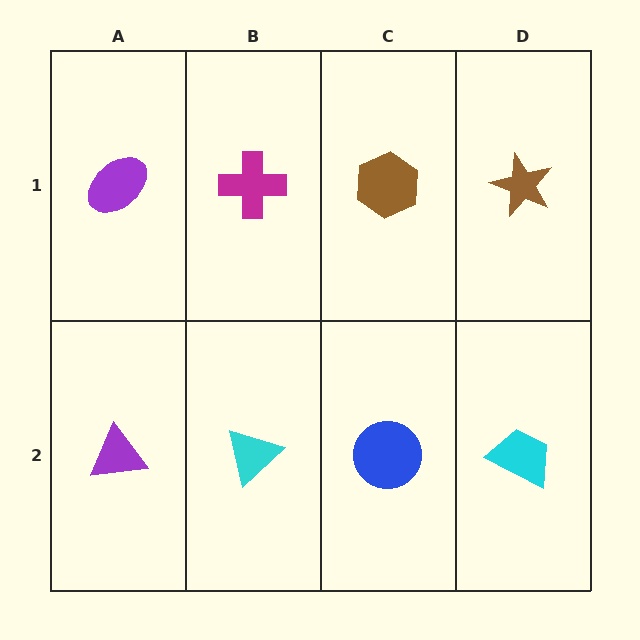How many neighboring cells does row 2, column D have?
2.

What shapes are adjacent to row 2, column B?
A magenta cross (row 1, column B), a purple triangle (row 2, column A), a blue circle (row 2, column C).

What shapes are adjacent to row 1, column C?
A blue circle (row 2, column C), a magenta cross (row 1, column B), a brown star (row 1, column D).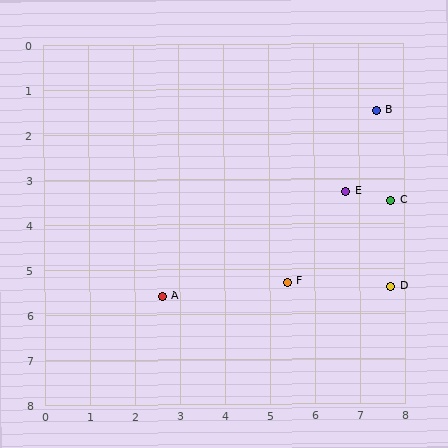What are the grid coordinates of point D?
Point D is at approximately (7.7, 5.4).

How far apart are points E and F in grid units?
Points E and F are about 2.4 grid units apart.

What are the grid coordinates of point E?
Point E is at approximately (6.7, 3.3).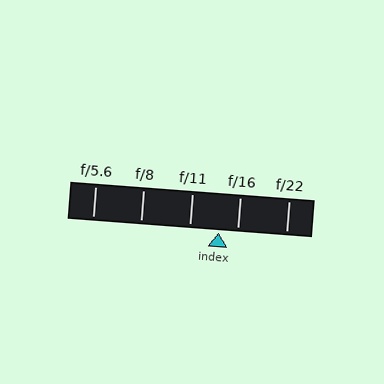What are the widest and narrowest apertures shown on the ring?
The widest aperture shown is f/5.6 and the narrowest is f/22.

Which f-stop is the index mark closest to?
The index mark is closest to f/16.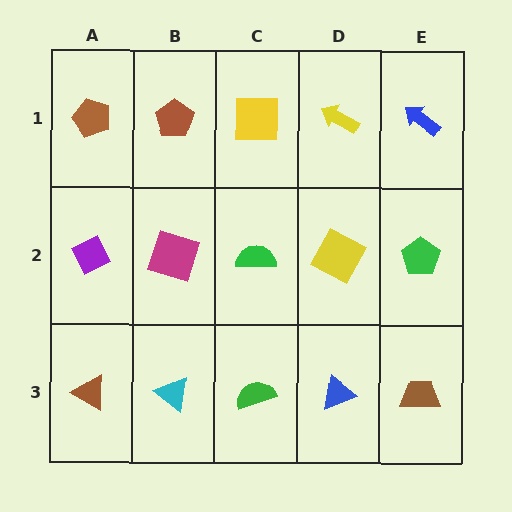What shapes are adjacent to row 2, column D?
A yellow arrow (row 1, column D), a blue triangle (row 3, column D), a green semicircle (row 2, column C), a green pentagon (row 2, column E).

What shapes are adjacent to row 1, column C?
A green semicircle (row 2, column C), a brown pentagon (row 1, column B), a yellow arrow (row 1, column D).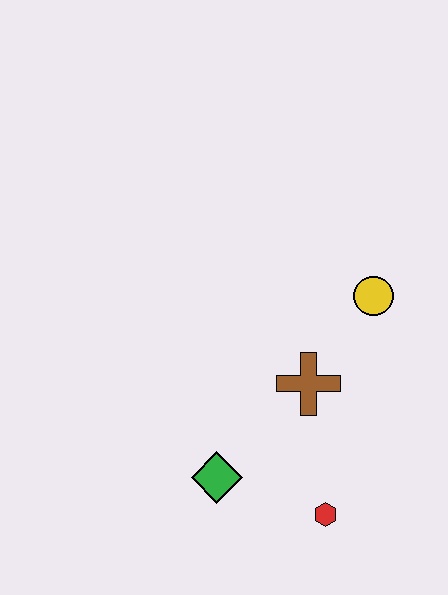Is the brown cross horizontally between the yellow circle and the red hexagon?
No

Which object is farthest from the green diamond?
The yellow circle is farthest from the green diamond.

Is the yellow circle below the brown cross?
No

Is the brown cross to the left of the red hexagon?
Yes